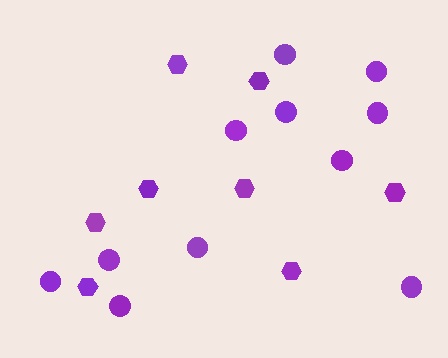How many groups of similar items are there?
There are 2 groups: one group of circles (11) and one group of hexagons (8).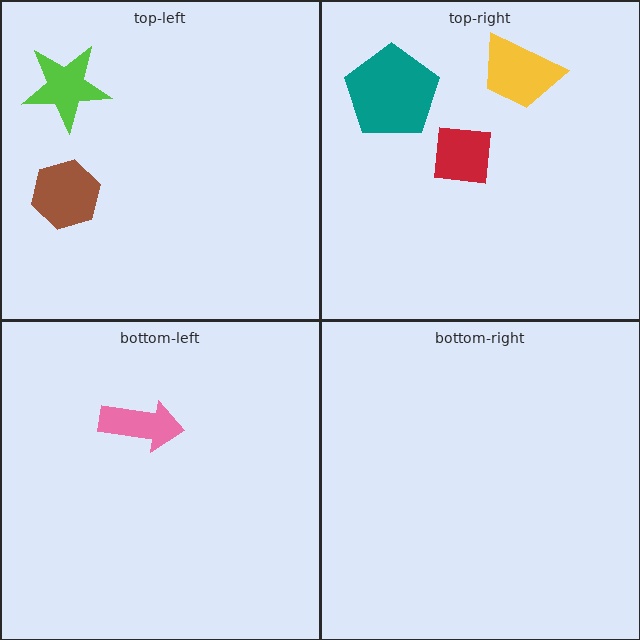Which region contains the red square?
The top-right region.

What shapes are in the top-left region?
The brown hexagon, the lime star.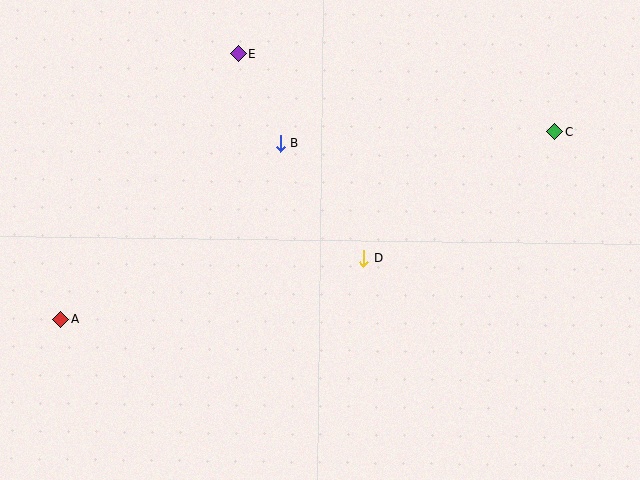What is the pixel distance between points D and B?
The distance between D and B is 142 pixels.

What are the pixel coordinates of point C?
Point C is at (555, 132).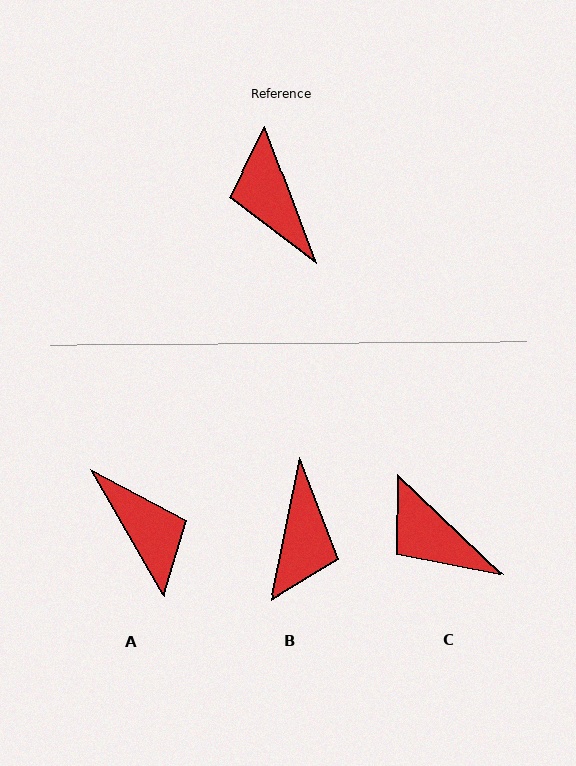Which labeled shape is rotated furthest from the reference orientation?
A, about 171 degrees away.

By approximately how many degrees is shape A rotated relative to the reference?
Approximately 171 degrees clockwise.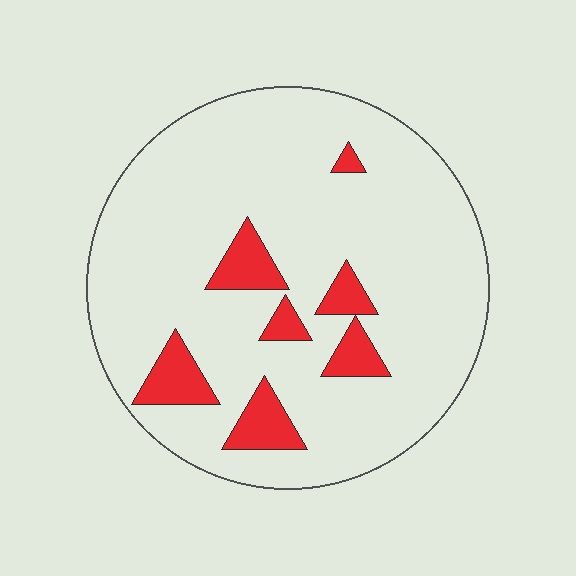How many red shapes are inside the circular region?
7.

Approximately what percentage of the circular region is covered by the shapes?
Approximately 15%.